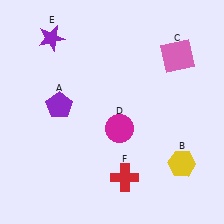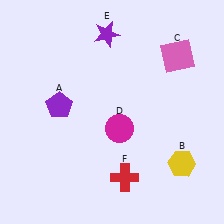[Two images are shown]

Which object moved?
The purple star (E) moved right.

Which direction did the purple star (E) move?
The purple star (E) moved right.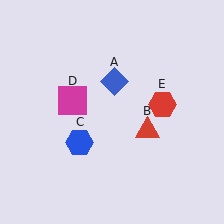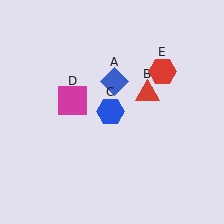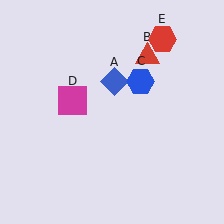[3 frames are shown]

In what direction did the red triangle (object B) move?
The red triangle (object B) moved up.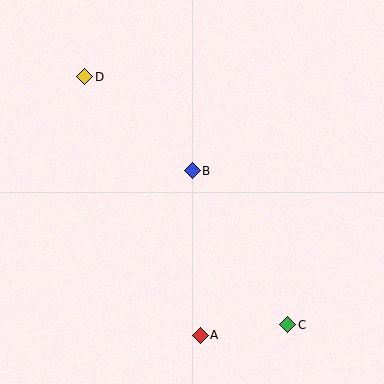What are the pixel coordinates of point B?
Point B is at (192, 171).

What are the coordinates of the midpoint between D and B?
The midpoint between D and B is at (139, 124).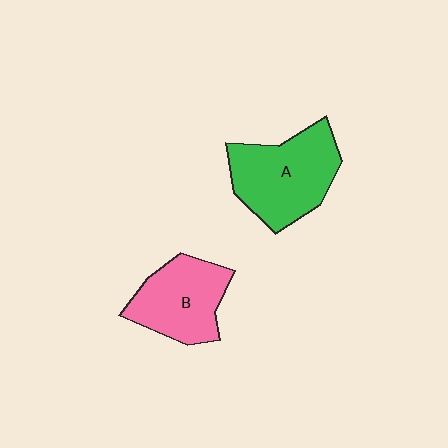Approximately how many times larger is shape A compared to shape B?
Approximately 1.2 times.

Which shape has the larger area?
Shape A (green).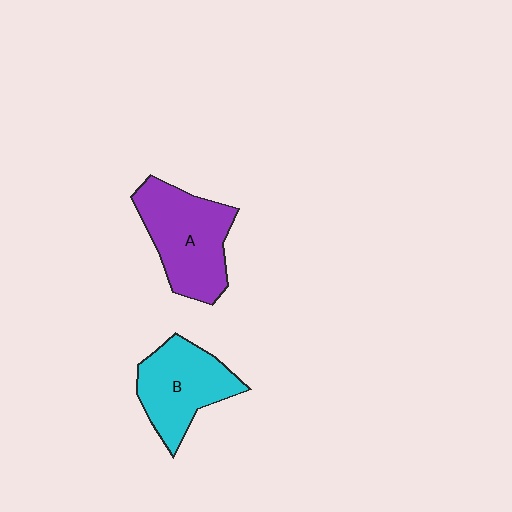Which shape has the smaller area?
Shape B (cyan).